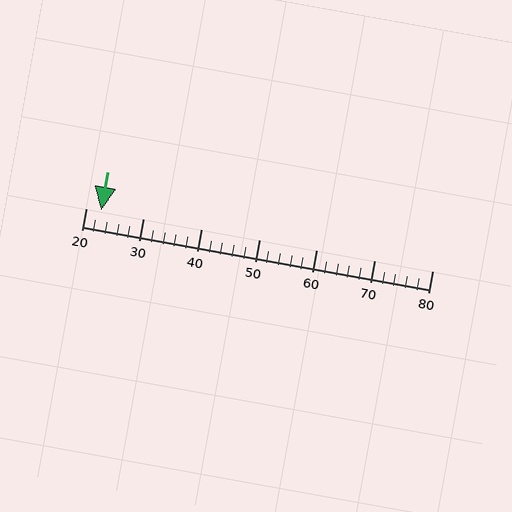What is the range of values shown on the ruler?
The ruler shows values from 20 to 80.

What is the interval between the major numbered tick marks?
The major tick marks are spaced 10 units apart.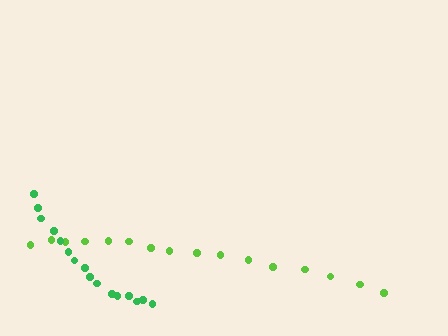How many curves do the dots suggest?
There are 2 distinct paths.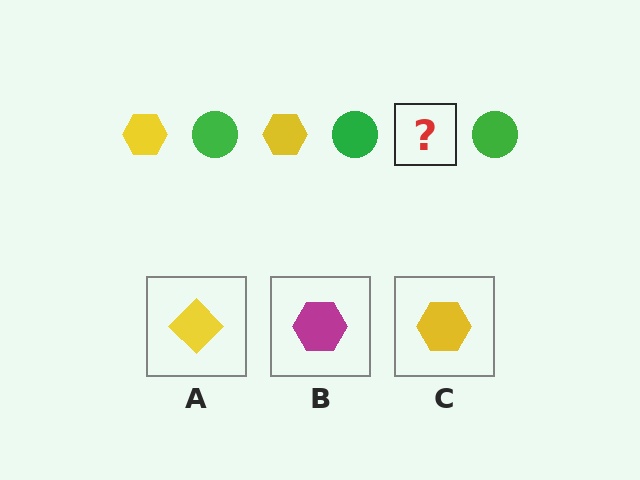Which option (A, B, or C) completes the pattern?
C.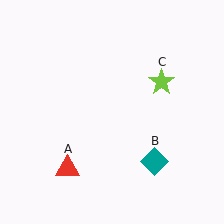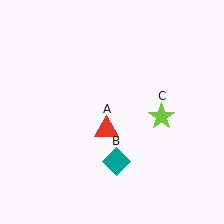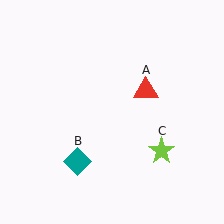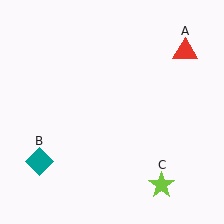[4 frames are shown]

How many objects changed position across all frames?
3 objects changed position: red triangle (object A), teal diamond (object B), lime star (object C).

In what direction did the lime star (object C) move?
The lime star (object C) moved down.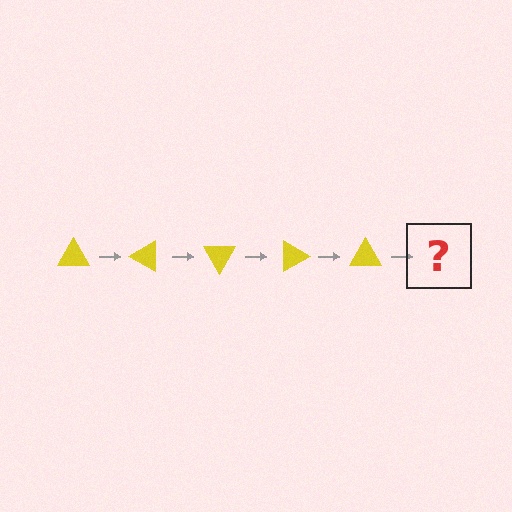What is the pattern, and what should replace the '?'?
The pattern is that the triangle rotates 30 degrees each step. The '?' should be a yellow triangle rotated 150 degrees.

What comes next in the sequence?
The next element should be a yellow triangle rotated 150 degrees.